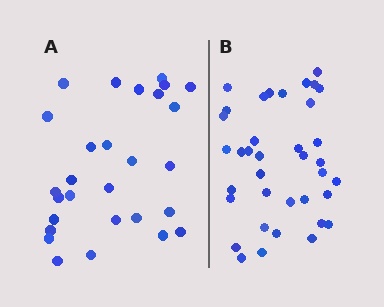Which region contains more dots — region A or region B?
Region B (the right region) has more dots.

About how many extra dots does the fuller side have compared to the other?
Region B has roughly 8 or so more dots than region A.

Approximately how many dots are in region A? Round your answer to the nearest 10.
About 30 dots. (The exact count is 28, which rounds to 30.)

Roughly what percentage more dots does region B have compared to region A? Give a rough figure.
About 30% more.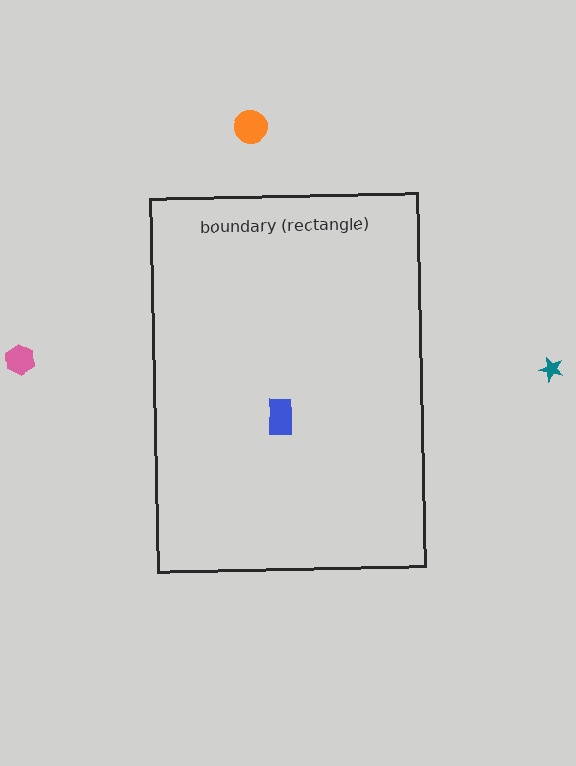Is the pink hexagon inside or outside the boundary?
Outside.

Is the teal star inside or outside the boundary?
Outside.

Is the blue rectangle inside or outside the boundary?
Inside.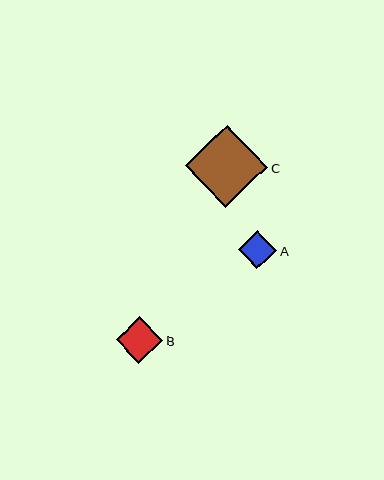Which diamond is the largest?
Diamond C is the largest with a size of approximately 82 pixels.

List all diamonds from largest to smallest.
From largest to smallest: C, B, A.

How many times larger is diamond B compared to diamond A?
Diamond B is approximately 1.2 times the size of diamond A.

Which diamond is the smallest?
Diamond A is the smallest with a size of approximately 38 pixels.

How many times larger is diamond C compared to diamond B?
Diamond C is approximately 1.8 times the size of diamond B.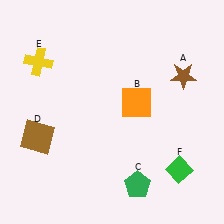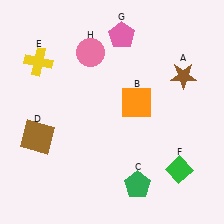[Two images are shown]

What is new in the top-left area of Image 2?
A pink circle (H) was added in the top-left area of Image 2.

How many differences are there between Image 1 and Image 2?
There are 2 differences between the two images.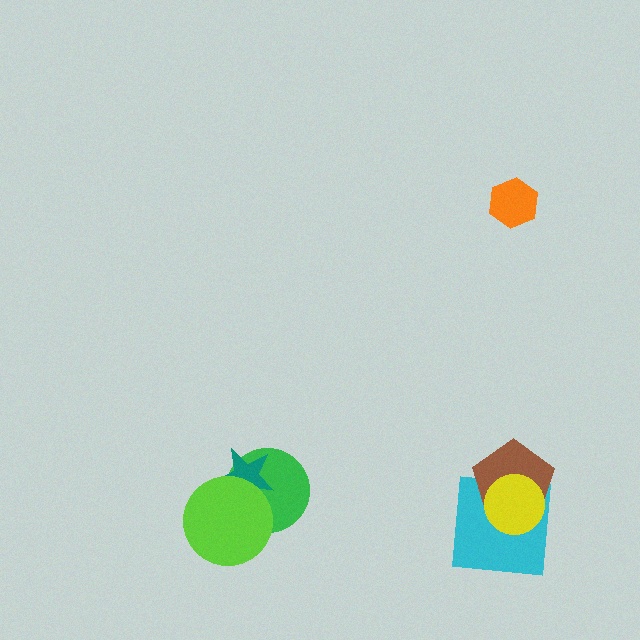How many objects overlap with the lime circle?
2 objects overlap with the lime circle.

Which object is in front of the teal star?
The lime circle is in front of the teal star.